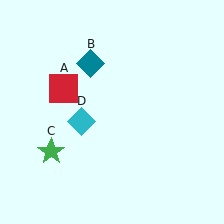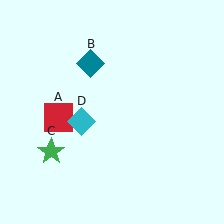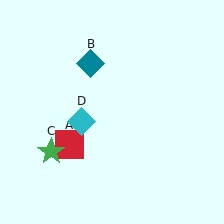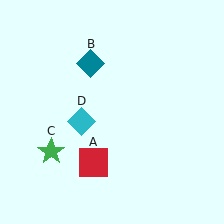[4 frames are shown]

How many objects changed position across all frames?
1 object changed position: red square (object A).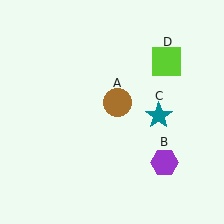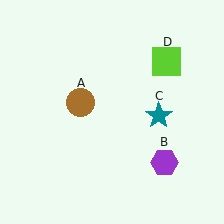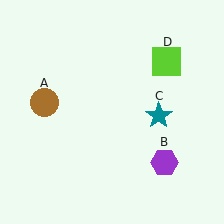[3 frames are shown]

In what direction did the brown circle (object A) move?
The brown circle (object A) moved left.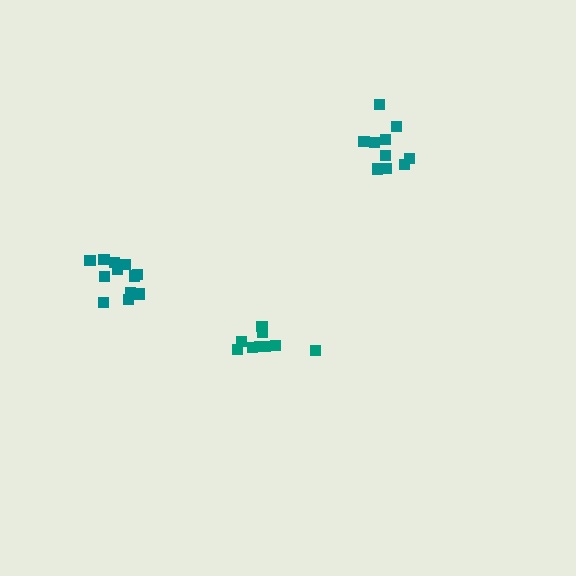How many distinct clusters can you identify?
There are 3 distinct clusters.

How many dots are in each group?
Group 1: 9 dots, Group 2: 12 dots, Group 3: 10 dots (31 total).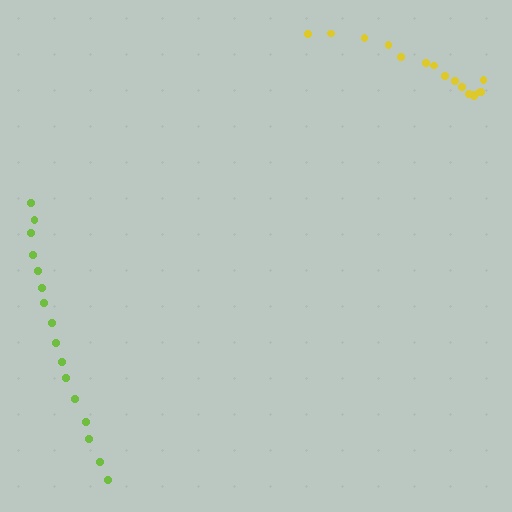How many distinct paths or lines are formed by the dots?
There are 2 distinct paths.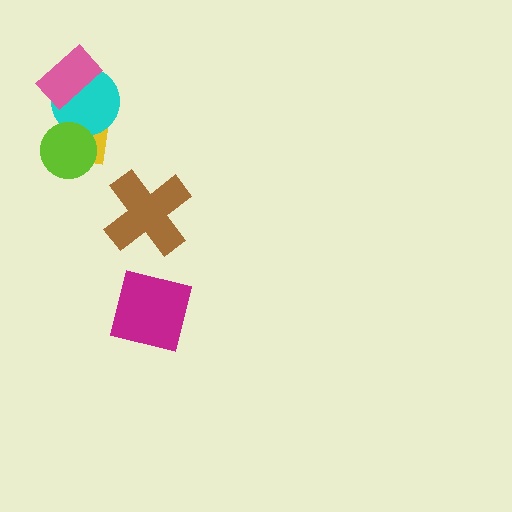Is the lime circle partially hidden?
No, no other shape covers it.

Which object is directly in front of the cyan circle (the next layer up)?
The pink rectangle is directly in front of the cyan circle.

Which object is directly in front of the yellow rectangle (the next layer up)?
The cyan circle is directly in front of the yellow rectangle.